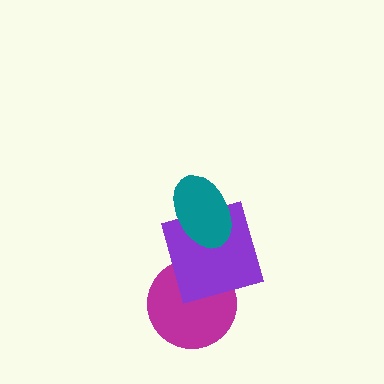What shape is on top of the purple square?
The teal ellipse is on top of the purple square.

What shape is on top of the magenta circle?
The purple square is on top of the magenta circle.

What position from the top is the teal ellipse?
The teal ellipse is 1st from the top.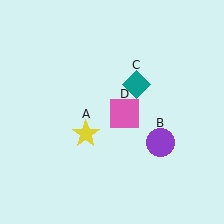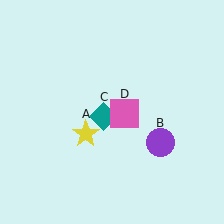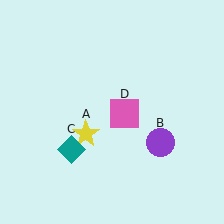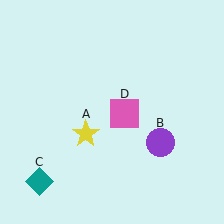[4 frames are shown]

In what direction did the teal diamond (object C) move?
The teal diamond (object C) moved down and to the left.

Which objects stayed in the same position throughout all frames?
Yellow star (object A) and purple circle (object B) and pink square (object D) remained stationary.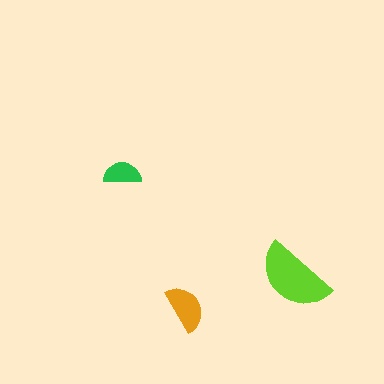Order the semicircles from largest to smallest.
the lime one, the orange one, the green one.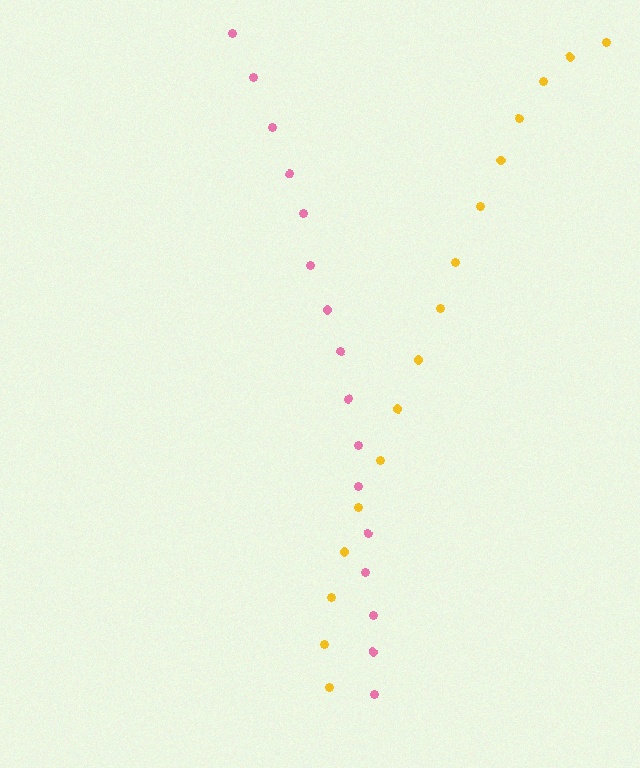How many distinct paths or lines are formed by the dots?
There are 2 distinct paths.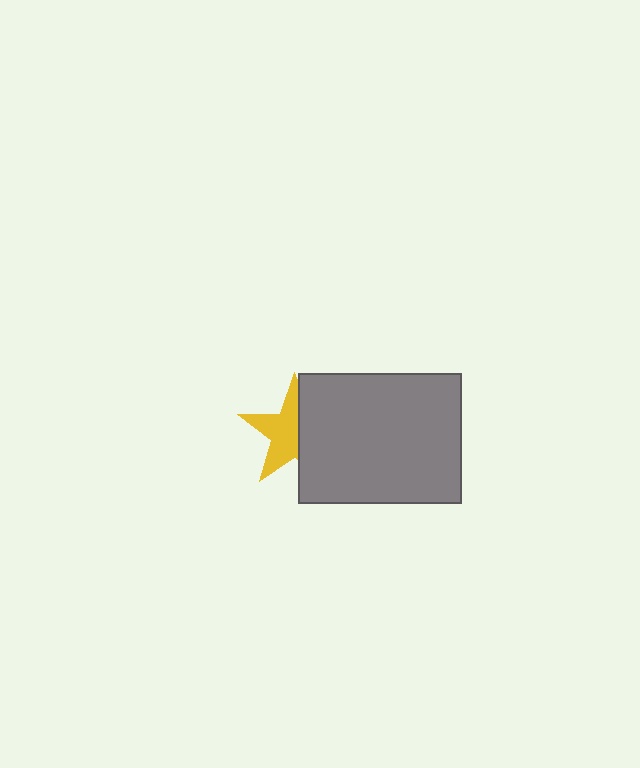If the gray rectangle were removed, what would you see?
You would see the complete yellow star.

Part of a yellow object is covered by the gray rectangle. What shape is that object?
It is a star.